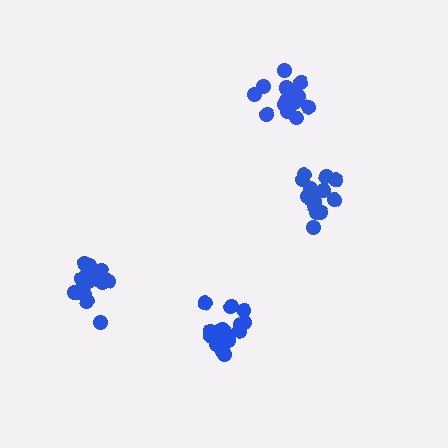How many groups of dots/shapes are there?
There are 4 groups.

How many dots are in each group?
Group 1: 14 dots, Group 2: 19 dots, Group 3: 18 dots, Group 4: 15 dots (66 total).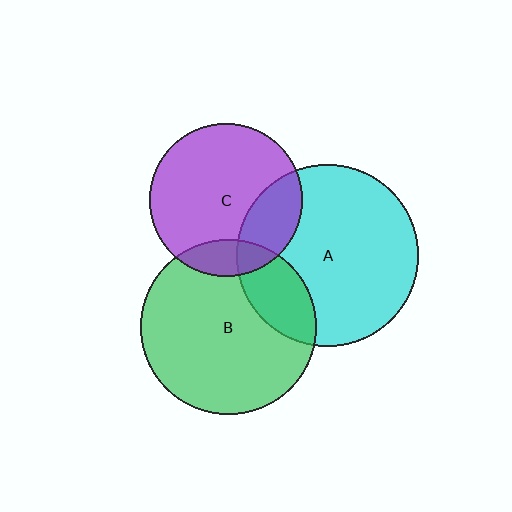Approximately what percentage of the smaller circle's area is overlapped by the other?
Approximately 20%.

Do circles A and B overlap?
Yes.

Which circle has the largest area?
Circle A (cyan).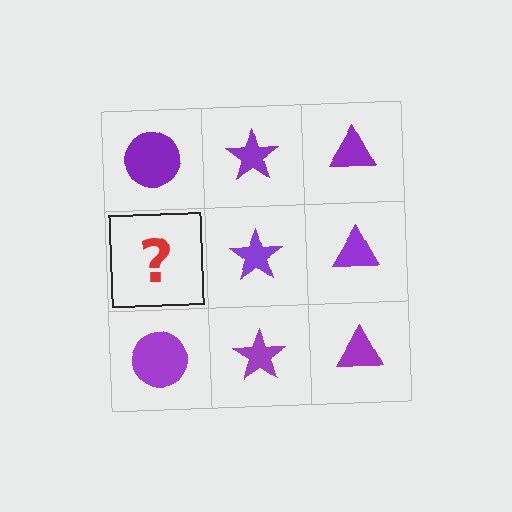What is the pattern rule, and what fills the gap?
The rule is that each column has a consistent shape. The gap should be filled with a purple circle.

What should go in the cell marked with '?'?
The missing cell should contain a purple circle.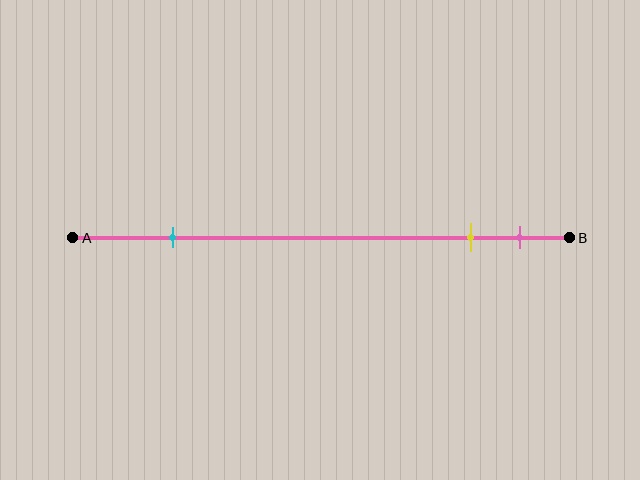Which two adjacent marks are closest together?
The yellow and pink marks are the closest adjacent pair.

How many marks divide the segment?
There are 3 marks dividing the segment.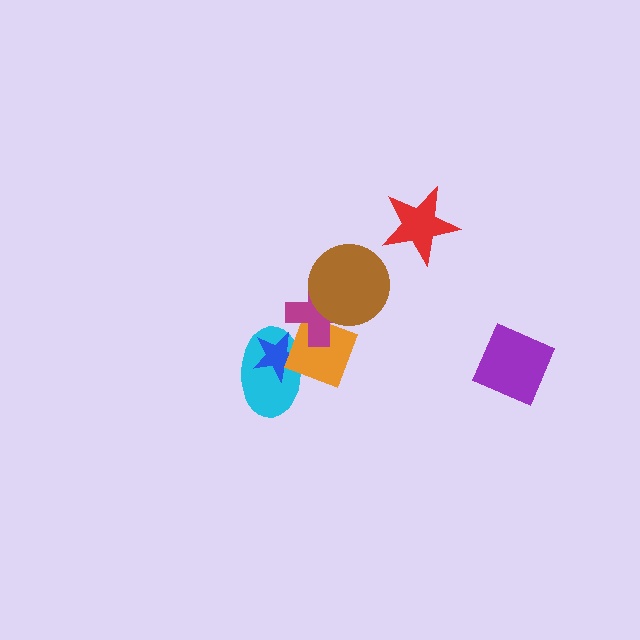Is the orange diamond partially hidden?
Yes, it is partially covered by another shape.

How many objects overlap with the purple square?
0 objects overlap with the purple square.